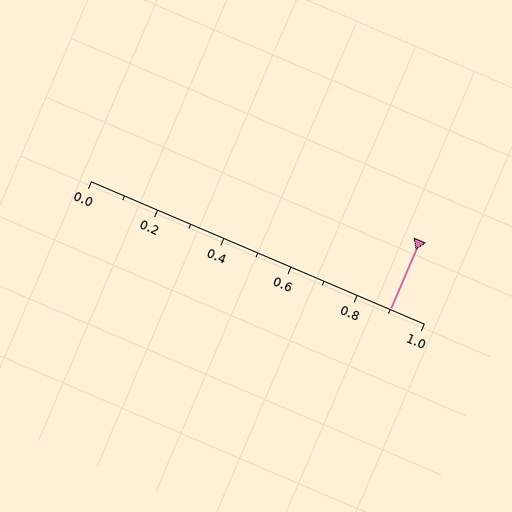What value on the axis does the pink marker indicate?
The marker indicates approximately 0.9.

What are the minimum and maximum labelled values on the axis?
The axis runs from 0.0 to 1.0.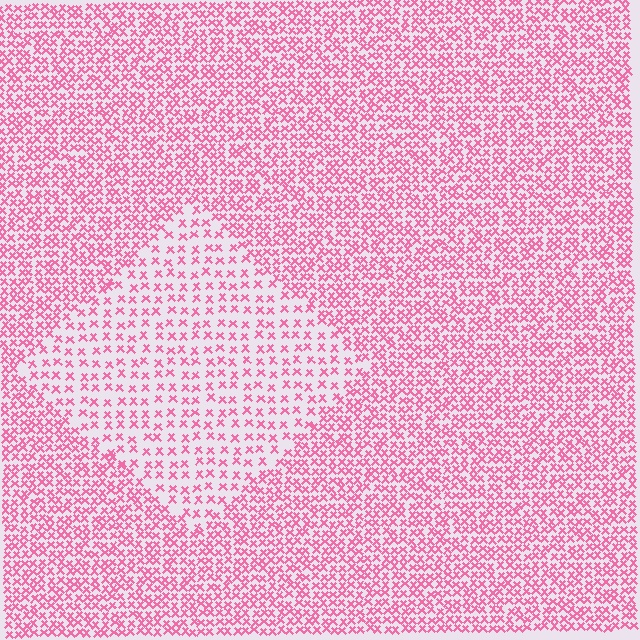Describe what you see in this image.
The image contains small pink elements arranged at two different densities. A diamond-shaped region is visible where the elements are less densely packed than the surrounding area.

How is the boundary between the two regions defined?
The boundary is defined by a change in element density (approximately 2.1x ratio). All elements are the same color, size, and shape.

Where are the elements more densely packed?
The elements are more densely packed outside the diamond boundary.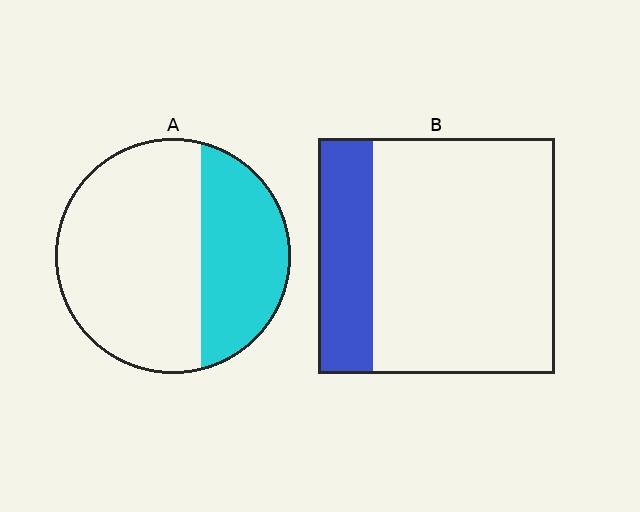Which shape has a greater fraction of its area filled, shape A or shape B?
Shape A.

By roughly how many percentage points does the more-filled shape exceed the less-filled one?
By roughly 10 percentage points (A over B).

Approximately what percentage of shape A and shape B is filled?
A is approximately 35% and B is approximately 25%.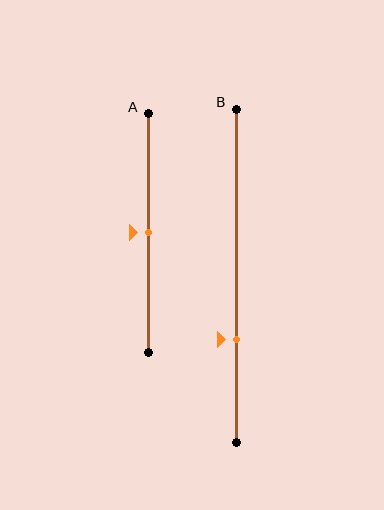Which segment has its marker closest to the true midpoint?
Segment A has its marker closest to the true midpoint.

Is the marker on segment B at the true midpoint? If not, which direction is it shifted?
No, the marker on segment B is shifted downward by about 19% of the segment length.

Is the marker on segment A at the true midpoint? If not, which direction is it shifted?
Yes, the marker on segment A is at the true midpoint.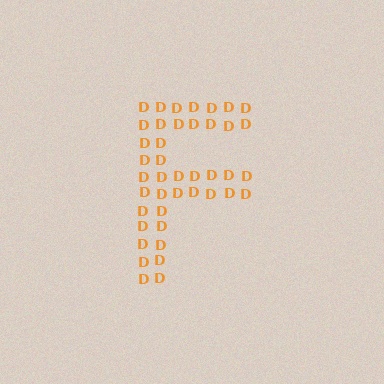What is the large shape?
The large shape is the letter F.